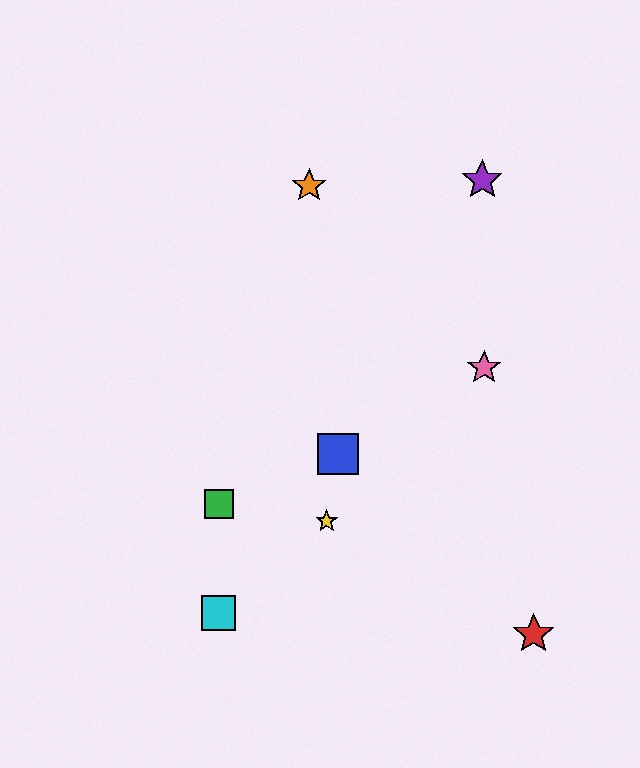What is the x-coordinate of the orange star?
The orange star is at x≈309.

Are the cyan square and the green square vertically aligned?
Yes, both are at x≈219.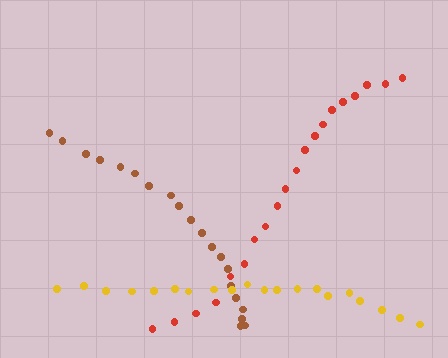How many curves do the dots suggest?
There are 3 distinct paths.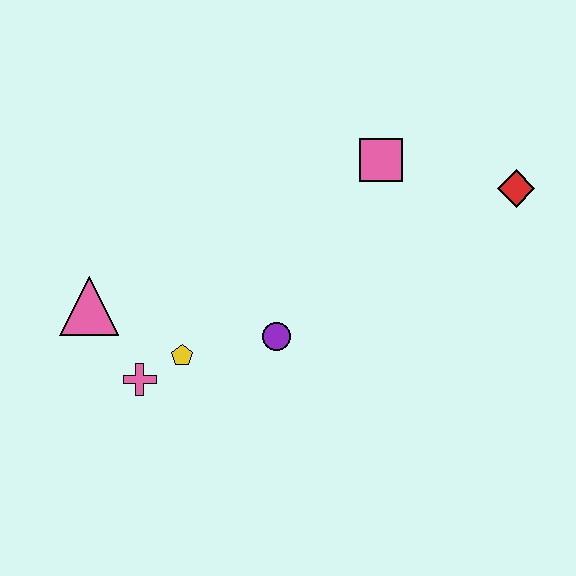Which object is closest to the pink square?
The red diamond is closest to the pink square.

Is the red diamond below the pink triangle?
No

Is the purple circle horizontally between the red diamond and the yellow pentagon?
Yes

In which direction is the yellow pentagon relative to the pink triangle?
The yellow pentagon is to the right of the pink triangle.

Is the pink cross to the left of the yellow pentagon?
Yes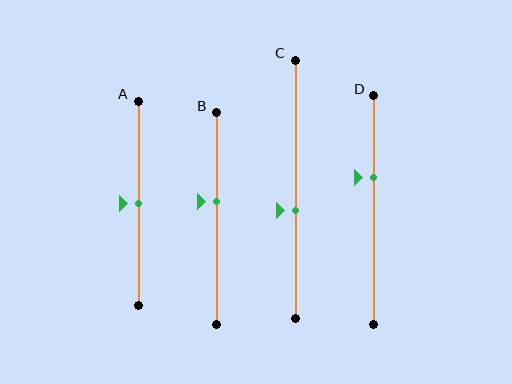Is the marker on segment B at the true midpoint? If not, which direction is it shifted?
No, the marker on segment B is shifted upward by about 8% of the segment length.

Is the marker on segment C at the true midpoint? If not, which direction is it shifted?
No, the marker on segment C is shifted downward by about 8% of the segment length.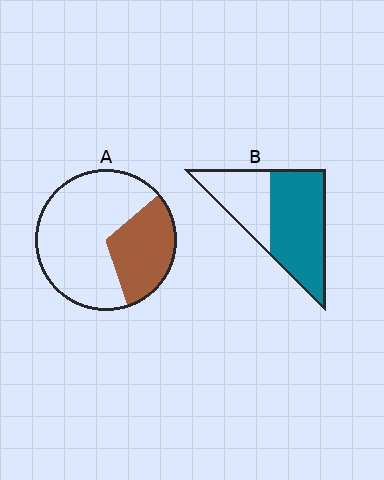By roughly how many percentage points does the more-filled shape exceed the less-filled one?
By roughly 30 percentage points (B over A).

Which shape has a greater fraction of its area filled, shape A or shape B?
Shape B.